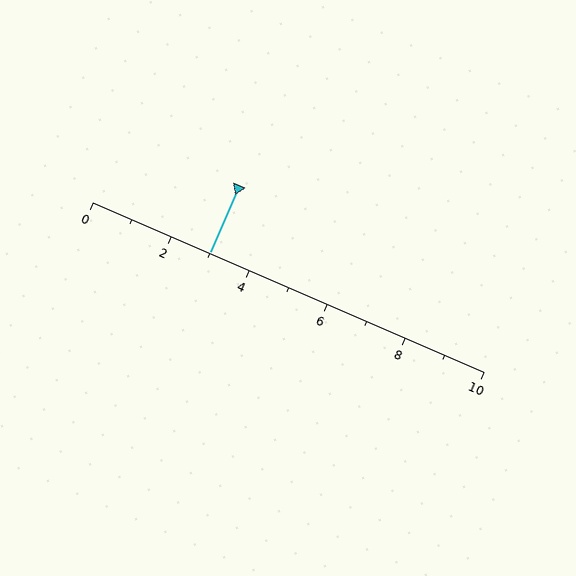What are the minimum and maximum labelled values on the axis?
The axis runs from 0 to 10.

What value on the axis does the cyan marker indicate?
The marker indicates approximately 3.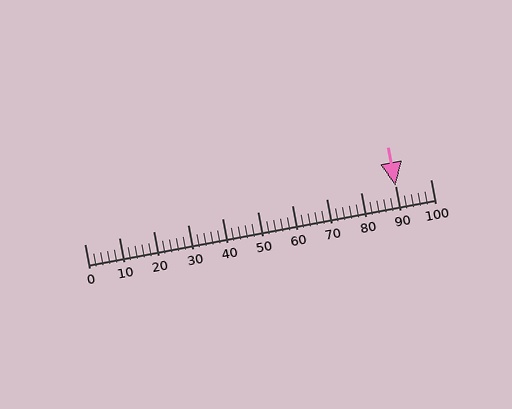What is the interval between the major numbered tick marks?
The major tick marks are spaced 10 units apart.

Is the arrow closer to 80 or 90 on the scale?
The arrow is closer to 90.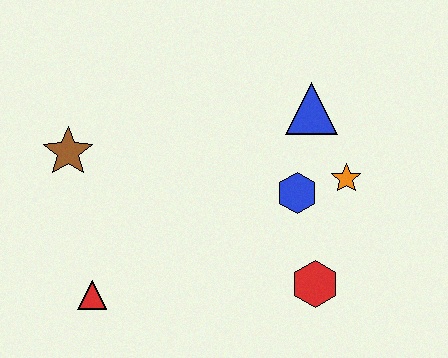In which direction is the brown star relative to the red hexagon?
The brown star is to the left of the red hexagon.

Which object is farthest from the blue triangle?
The red triangle is farthest from the blue triangle.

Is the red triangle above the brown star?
No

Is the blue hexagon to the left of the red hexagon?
Yes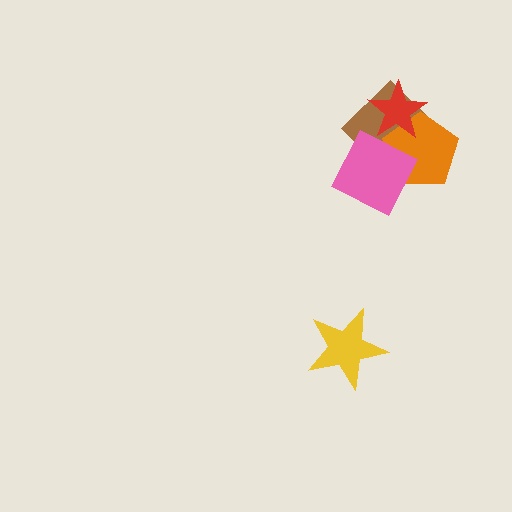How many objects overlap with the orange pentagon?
3 objects overlap with the orange pentagon.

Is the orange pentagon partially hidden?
Yes, it is partially covered by another shape.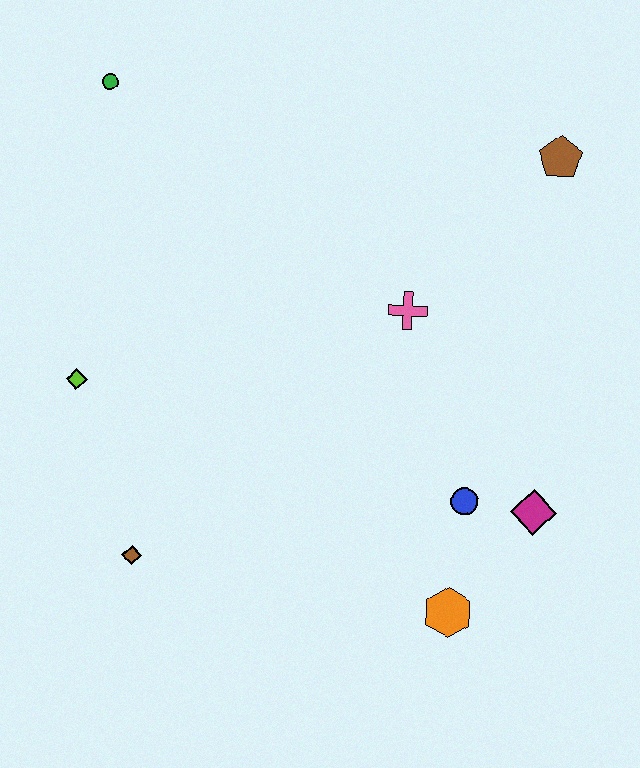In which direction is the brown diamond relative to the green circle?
The brown diamond is below the green circle.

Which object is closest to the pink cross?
The blue circle is closest to the pink cross.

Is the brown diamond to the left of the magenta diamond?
Yes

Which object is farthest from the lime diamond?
The brown pentagon is farthest from the lime diamond.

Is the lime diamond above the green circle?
No